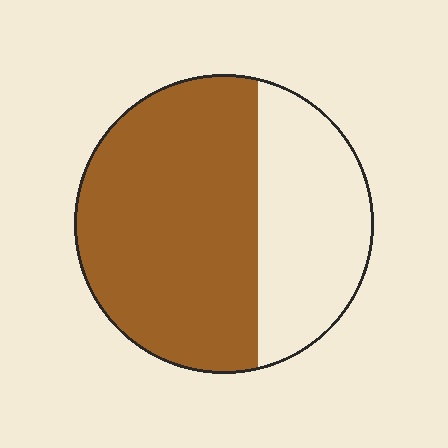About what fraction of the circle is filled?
About five eighths (5/8).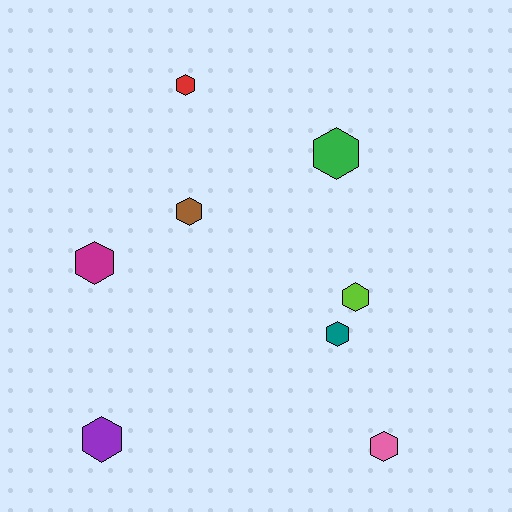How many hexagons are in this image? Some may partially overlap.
There are 8 hexagons.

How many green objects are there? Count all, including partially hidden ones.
There is 1 green object.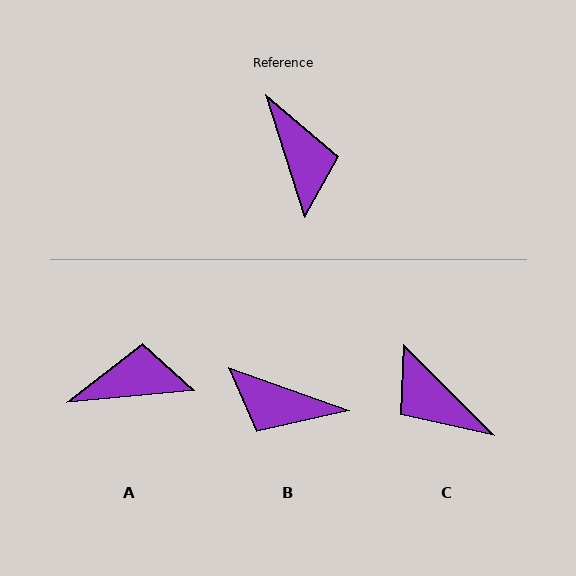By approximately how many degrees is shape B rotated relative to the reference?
Approximately 127 degrees clockwise.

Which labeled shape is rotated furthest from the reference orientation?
C, about 153 degrees away.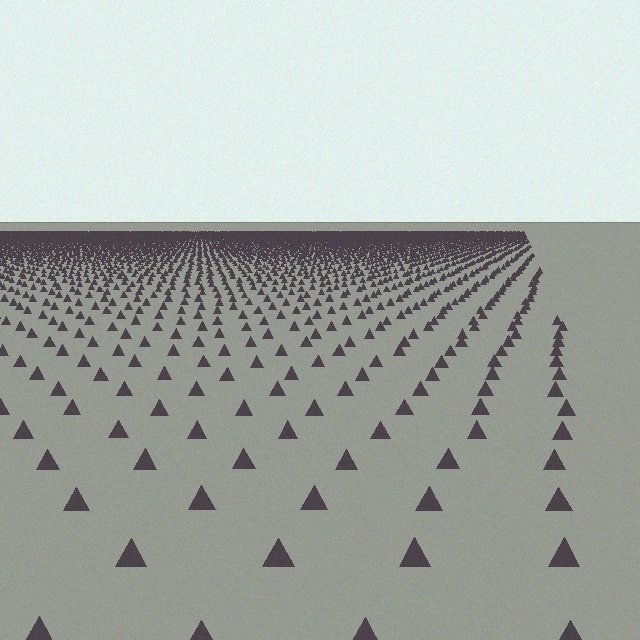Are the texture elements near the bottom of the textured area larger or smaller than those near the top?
Larger. Near the bottom, elements are closer to the viewer and appear at a bigger on-screen size.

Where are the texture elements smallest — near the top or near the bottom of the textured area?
Near the top.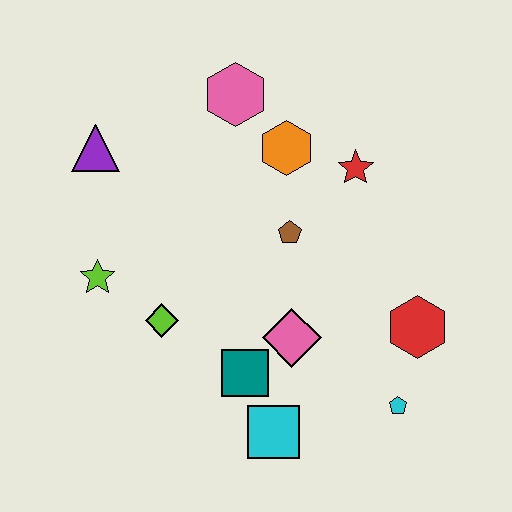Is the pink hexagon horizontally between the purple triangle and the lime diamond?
No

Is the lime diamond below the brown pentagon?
Yes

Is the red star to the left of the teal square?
No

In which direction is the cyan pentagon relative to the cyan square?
The cyan pentagon is to the right of the cyan square.